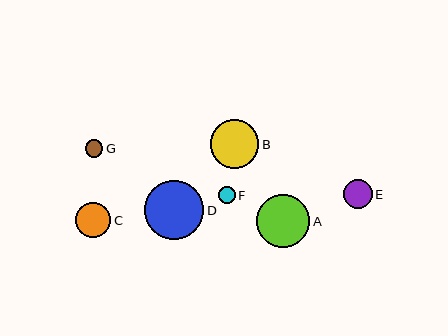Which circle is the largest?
Circle D is the largest with a size of approximately 59 pixels.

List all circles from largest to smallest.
From largest to smallest: D, A, B, C, E, G, F.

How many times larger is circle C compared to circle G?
Circle C is approximately 2.0 times the size of circle G.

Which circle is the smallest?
Circle F is the smallest with a size of approximately 17 pixels.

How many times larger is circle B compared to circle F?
Circle B is approximately 2.9 times the size of circle F.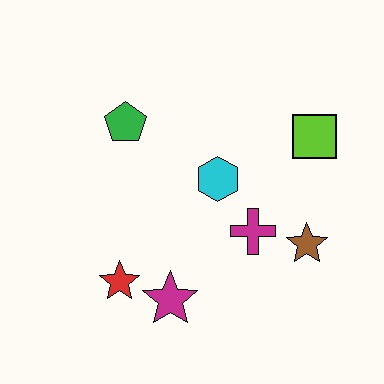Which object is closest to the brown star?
The magenta cross is closest to the brown star.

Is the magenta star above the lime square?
No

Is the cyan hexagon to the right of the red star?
Yes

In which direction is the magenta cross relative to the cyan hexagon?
The magenta cross is below the cyan hexagon.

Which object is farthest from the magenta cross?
The green pentagon is farthest from the magenta cross.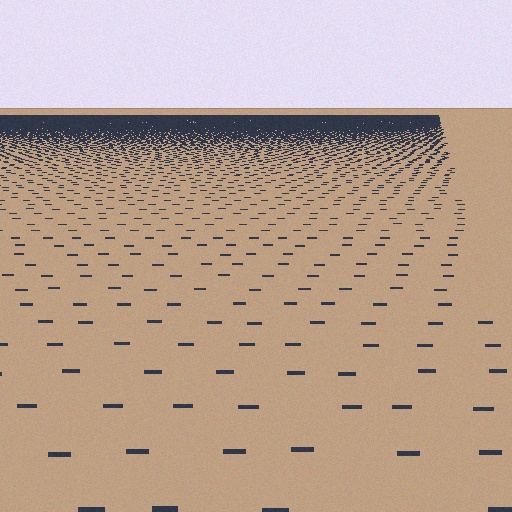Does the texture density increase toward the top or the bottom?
Density increases toward the top.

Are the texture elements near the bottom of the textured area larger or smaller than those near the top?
Larger. Near the bottom, elements are closer to the viewer and appear at a bigger on-screen size.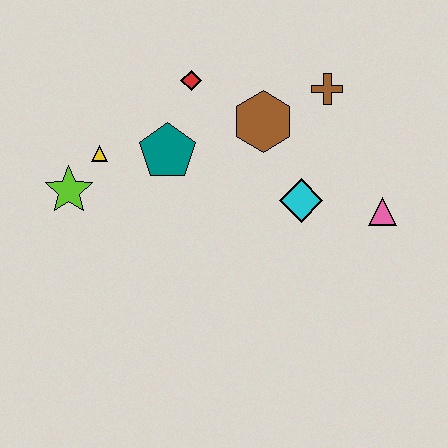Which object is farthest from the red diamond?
The pink triangle is farthest from the red diamond.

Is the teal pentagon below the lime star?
No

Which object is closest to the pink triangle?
The cyan diamond is closest to the pink triangle.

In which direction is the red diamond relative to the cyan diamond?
The red diamond is above the cyan diamond.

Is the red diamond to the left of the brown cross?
Yes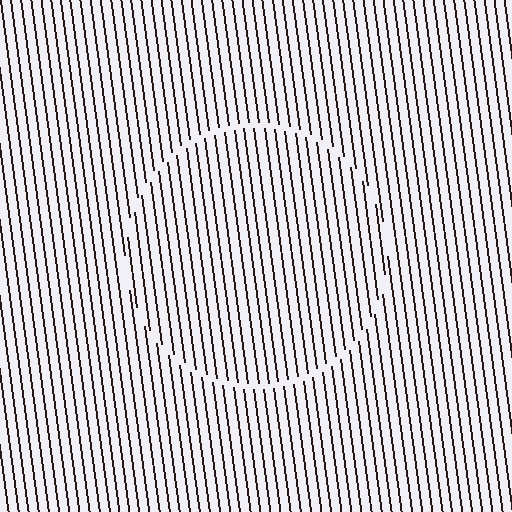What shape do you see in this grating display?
An illusory circle. The interior of the shape contains the same grating, shifted by half a period — the contour is defined by the phase discontinuity where line-ends from the inner and outer gratings abut.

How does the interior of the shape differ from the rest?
The interior of the shape contains the same grating, shifted by half a period — the contour is defined by the phase discontinuity where line-ends from the inner and outer gratings abut.